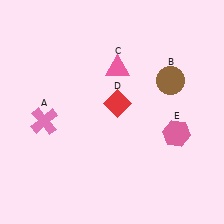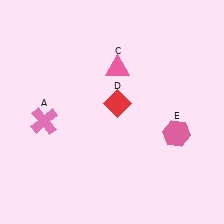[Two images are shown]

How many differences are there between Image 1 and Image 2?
There is 1 difference between the two images.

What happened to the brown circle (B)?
The brown circle (B) was removed in Image 2. It was in the top-right area of Image 1.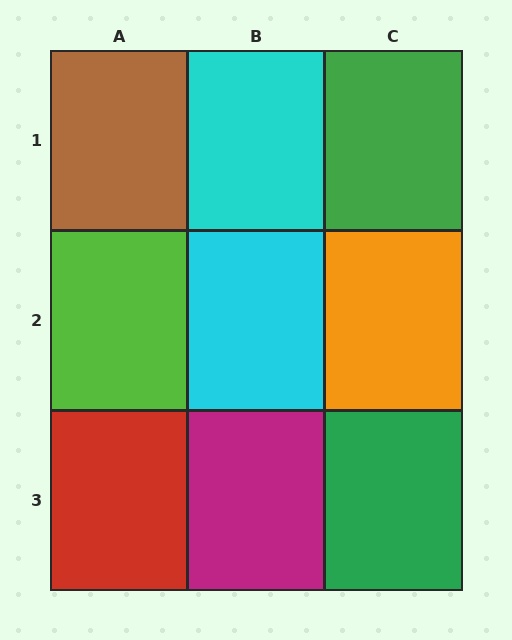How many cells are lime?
1 cell is lime.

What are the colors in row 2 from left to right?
Lime, cyan, orange.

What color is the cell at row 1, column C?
Green.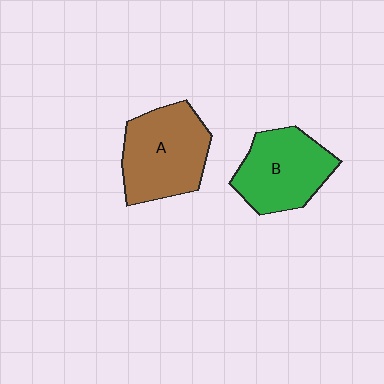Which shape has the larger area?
Shape A (brown).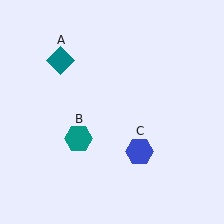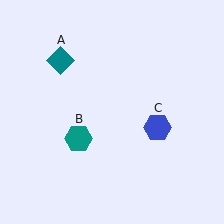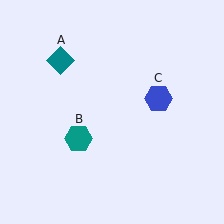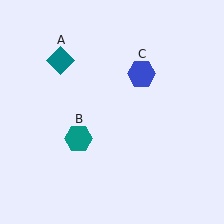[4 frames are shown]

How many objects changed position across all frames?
1 object changed position: blue hexagon (object C).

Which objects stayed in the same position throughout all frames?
Teal diamond (object A) and teal hexagon (object B) remained stationary.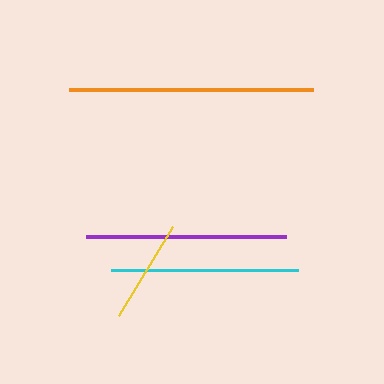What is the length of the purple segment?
The purple segment is approximately 199 pixels long.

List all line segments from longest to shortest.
From longest to shortest: orange, purple, cyan, yellow.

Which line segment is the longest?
The orange line is the longest at approximately 245 pixels.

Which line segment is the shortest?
The yellow line is the shortest at approximately 104 pixels.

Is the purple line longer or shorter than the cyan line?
The purple line is longer than the cyan line.